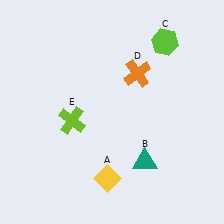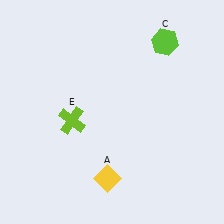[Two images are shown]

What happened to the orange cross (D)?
The orange cross (D) was removed in Image 2. It was in the top-right area of Image 1.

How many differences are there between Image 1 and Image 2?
There are 2 differences between the two images.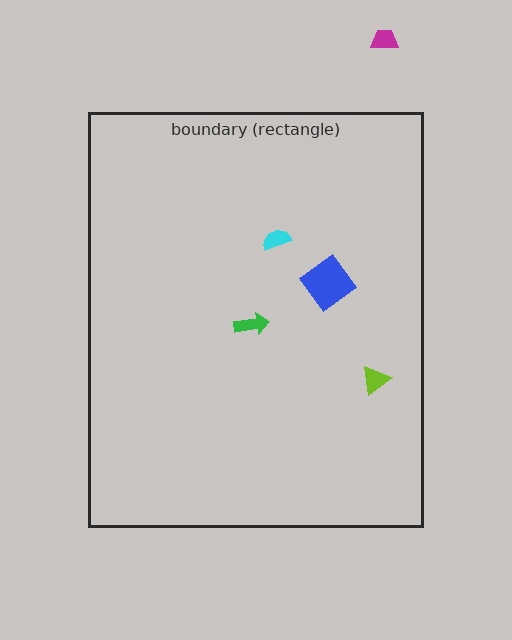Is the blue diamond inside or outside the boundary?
Inside.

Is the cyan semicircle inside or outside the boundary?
Inside.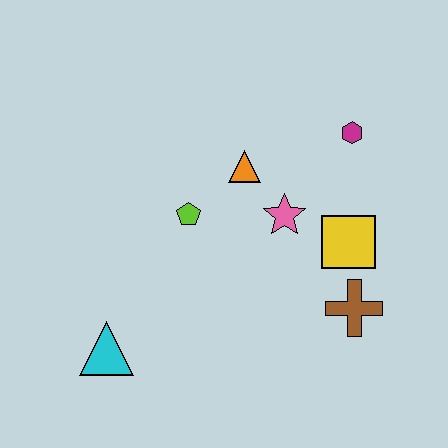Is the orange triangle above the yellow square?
Yes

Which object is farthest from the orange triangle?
The cyan triangle is farthest from the orange triangle.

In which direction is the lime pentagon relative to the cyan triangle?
The lime pentagon is above the cyan triangle.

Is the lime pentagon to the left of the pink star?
Yes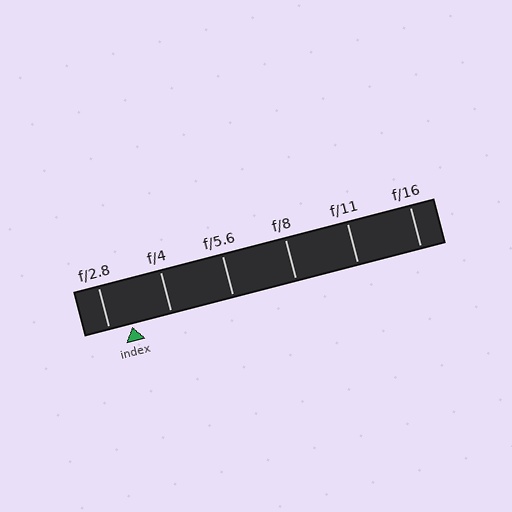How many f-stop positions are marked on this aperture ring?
There are 6 f-stop positions marked.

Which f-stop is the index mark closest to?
The index mark is closest to f/2.8.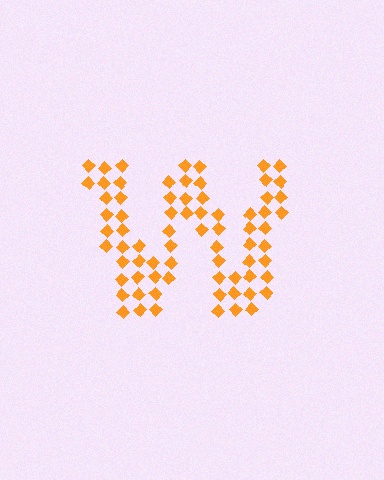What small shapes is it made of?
It is made of small diamonds.